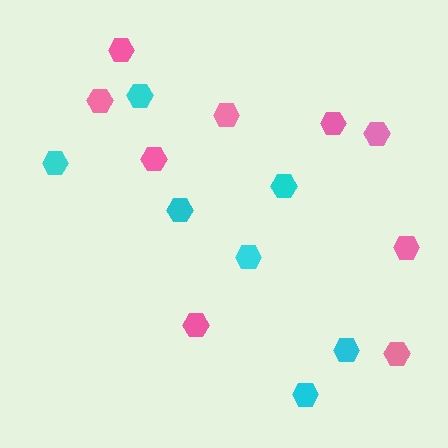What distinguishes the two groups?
There are 2 groups: one group of pink hexagons (9) and one group of cyan hexagons (7).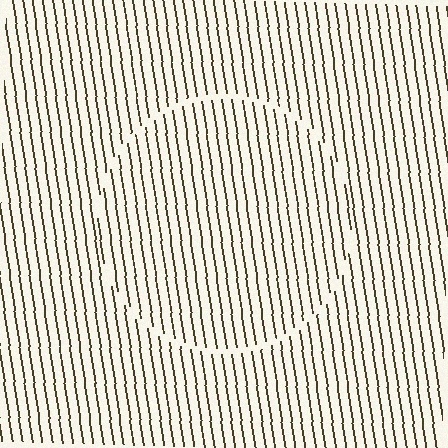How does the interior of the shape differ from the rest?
The interior of the shape contains the same grating, shifted by half a period — the contour is defined by the phase discontinuity where line-ends from the inner and outer gratings abut.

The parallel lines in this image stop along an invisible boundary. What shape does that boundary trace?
An illusory circle. The interior of the shape contains the same grating, shifted by half a period — the contour is defined by the phase discontinuity where line-ends from the inner and outer gratings abut.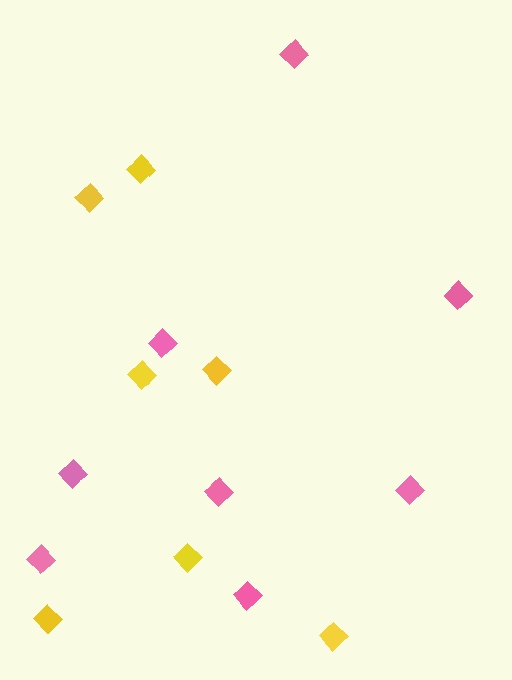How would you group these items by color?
There are 2 groups: one group of pink diamonds (8) and one group of yellow diamonds (7).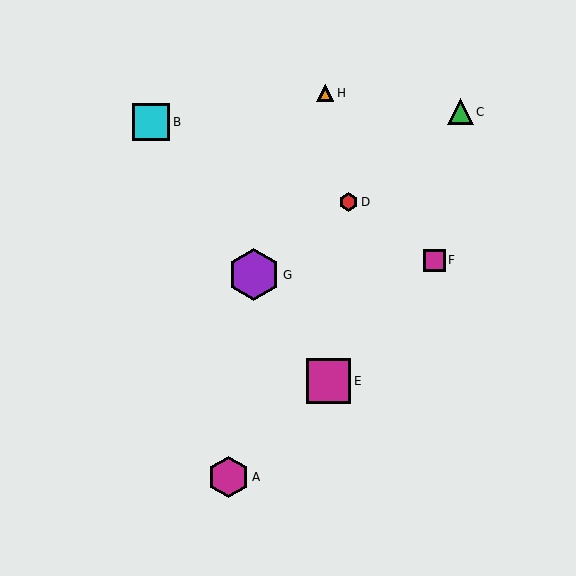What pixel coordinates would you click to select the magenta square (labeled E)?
Click at (329, 381) to select the magenta square E.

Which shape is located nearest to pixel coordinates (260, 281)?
The purple hexagon (labeled G) at (254, 275) is nearest to that location.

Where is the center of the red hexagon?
The center of the red hexagon is at (348, 202).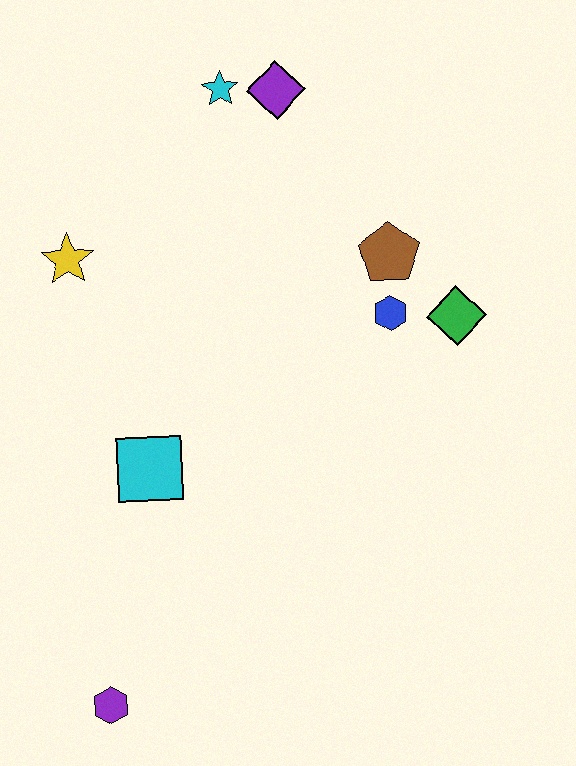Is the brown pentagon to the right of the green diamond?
No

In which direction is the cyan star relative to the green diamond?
The cyan star is above the green diamond.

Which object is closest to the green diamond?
The blue hexagon is closest to the green diamond.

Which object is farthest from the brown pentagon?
The purple hexagon is farthest from the brown pentagon.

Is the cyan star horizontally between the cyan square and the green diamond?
Yes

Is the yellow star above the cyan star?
No